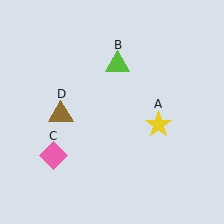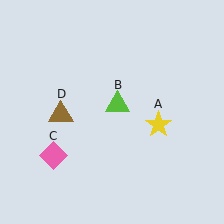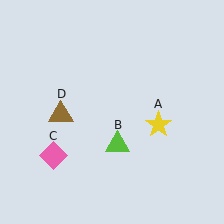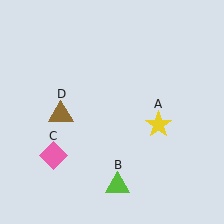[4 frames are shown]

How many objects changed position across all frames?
1 object changed position: lime triangle (object B).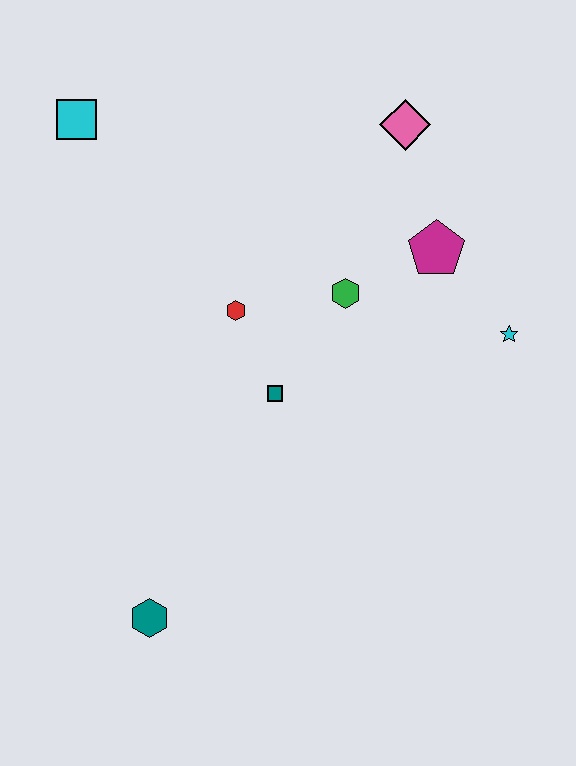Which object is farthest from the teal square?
The cyan square is farthest from the teal square.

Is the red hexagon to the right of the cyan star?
No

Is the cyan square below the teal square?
No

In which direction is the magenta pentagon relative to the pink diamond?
The magenta pentagon is below the pink diamond.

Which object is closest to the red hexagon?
The teal square is closest to the red hexagon.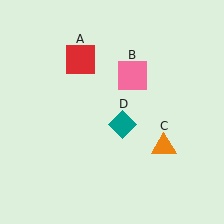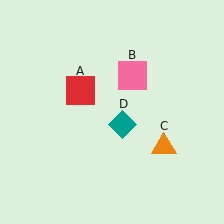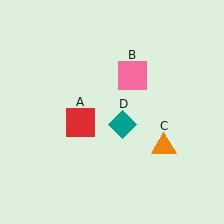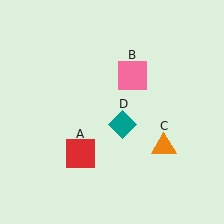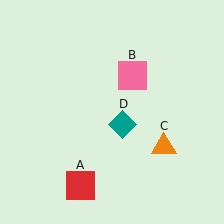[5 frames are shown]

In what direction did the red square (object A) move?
The red square (object A) moved down.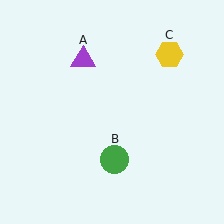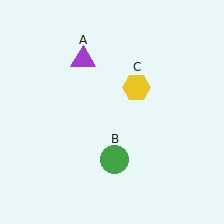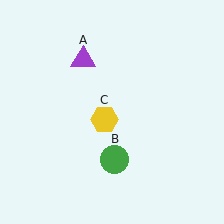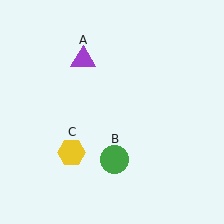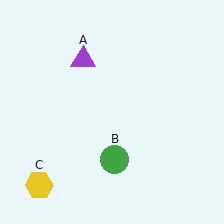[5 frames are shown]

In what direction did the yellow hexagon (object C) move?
The yellow hexagon (object C) moved down and to the left.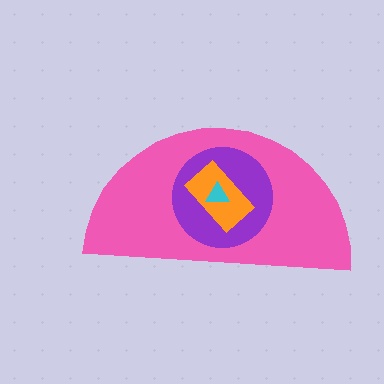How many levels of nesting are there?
4.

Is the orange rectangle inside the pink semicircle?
Yes.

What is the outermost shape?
The pink semicircle.